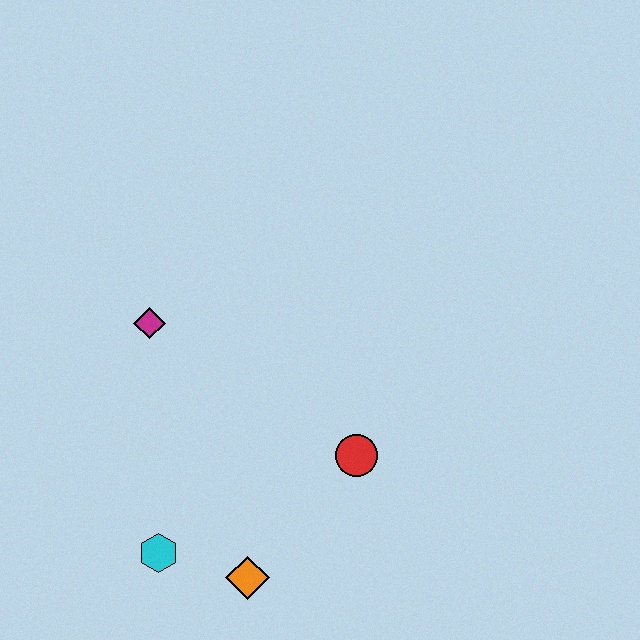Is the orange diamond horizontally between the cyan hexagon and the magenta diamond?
No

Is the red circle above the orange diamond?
Yes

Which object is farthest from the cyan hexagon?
The magenta diamond is farthest from the cyan hexagon.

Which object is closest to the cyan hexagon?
The orange diamond is closest to the cyan hexagon.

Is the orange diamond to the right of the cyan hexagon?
Yes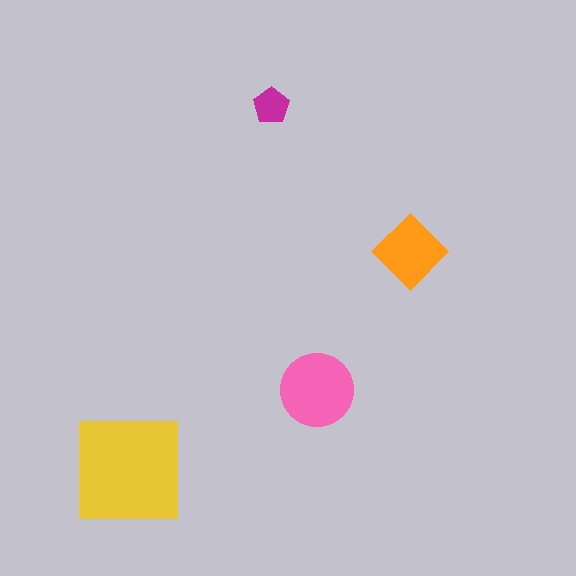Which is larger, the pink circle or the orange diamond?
The pink circle.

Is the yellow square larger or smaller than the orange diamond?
Larger.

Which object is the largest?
The yellow square.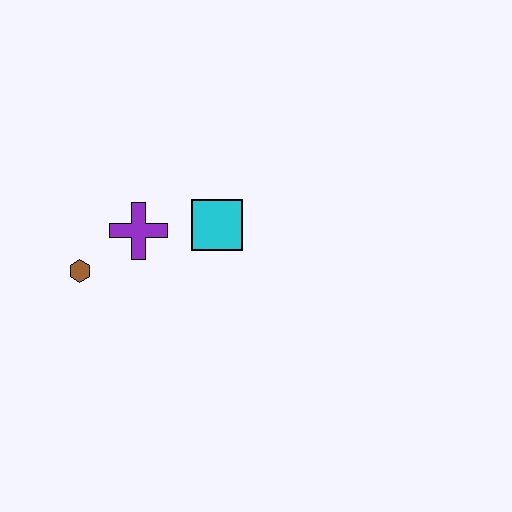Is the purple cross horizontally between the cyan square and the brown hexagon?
Yes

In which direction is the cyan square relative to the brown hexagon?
The cyan square is to the right of the brown hexagon.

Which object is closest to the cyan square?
The purple cross is closest to the cyan square.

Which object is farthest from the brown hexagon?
The cyan square is farthest from the brown hexagon.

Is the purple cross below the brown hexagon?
No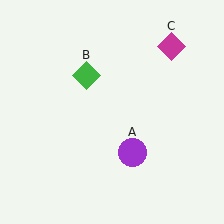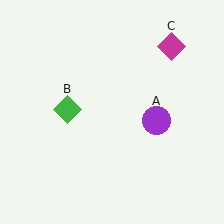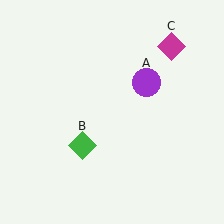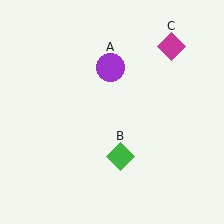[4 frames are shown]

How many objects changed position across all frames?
2 objects changed position: purple circle (object A), green diamond (object B).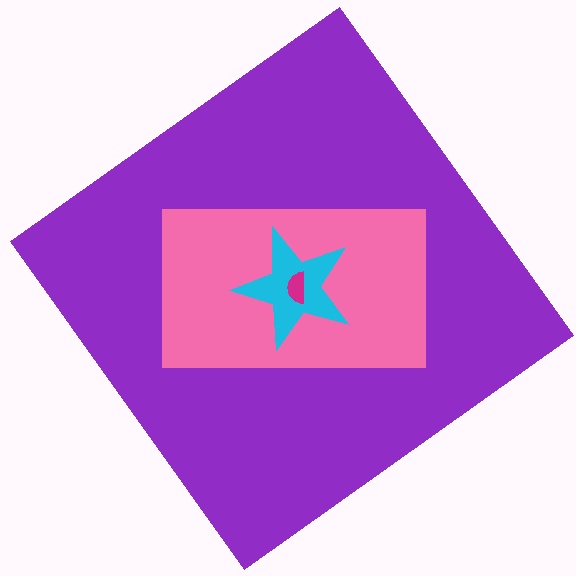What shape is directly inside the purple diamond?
The pink rectangle.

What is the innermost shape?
The magenta semicircle.